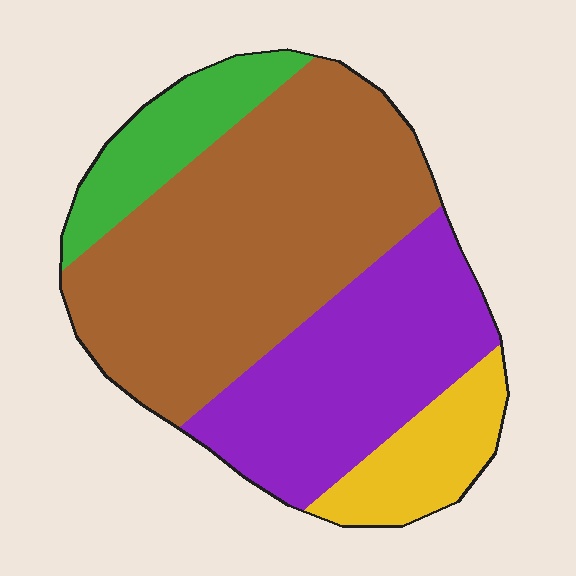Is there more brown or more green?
Brown.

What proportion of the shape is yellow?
Yellow takes up about one tenth (1/10) of the shape.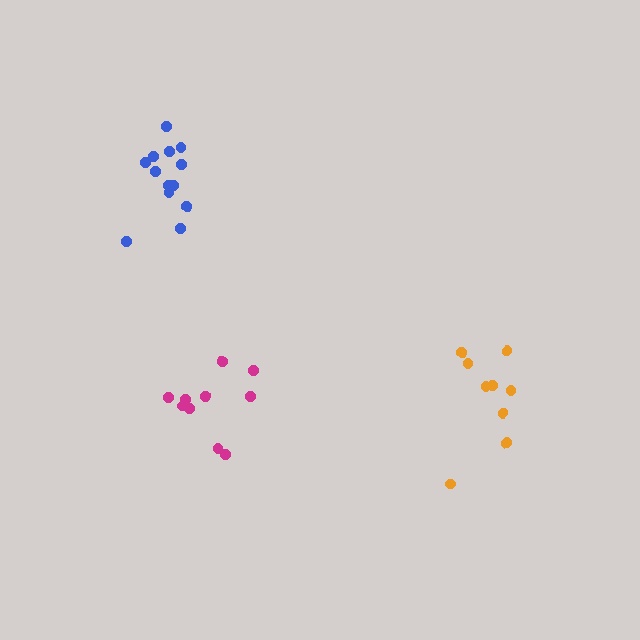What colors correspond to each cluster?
The clusters are colored: orange, magenta, blue.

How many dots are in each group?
Group 1: 9 dots, Group 2: 11 dots, Group 3: 13 dots (33 total).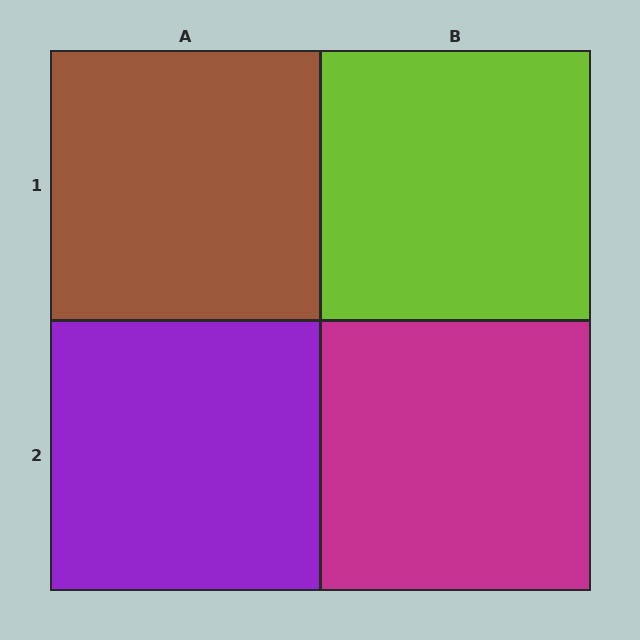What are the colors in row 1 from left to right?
Brown, lime.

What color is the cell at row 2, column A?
Purple.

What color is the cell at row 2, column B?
Magenta.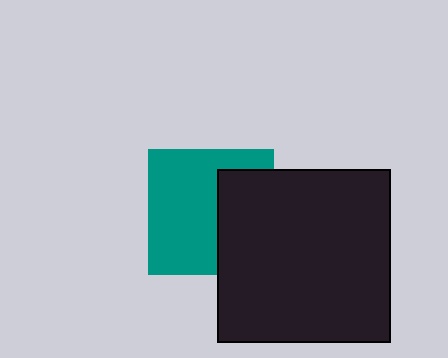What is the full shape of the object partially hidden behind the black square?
The partially hidden object is a teal square.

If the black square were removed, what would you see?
You would see the complete teal square.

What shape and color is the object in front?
The object in front is a black square.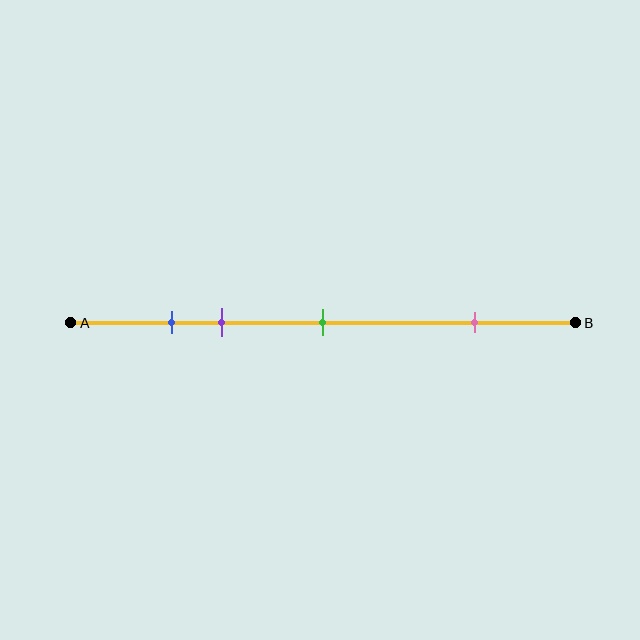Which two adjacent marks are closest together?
The blue and purple marks are the closest adjacent pair.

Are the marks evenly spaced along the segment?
No, the marks are not evenly spaced.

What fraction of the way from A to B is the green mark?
The green mark is approximately 50% (0.5) of the way from A to B.